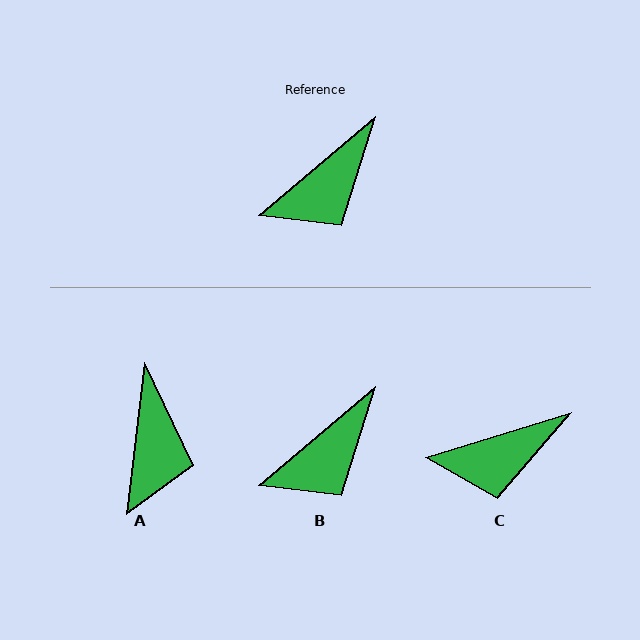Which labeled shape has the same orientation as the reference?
B.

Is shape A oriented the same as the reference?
No, it is off by about 43 degrees.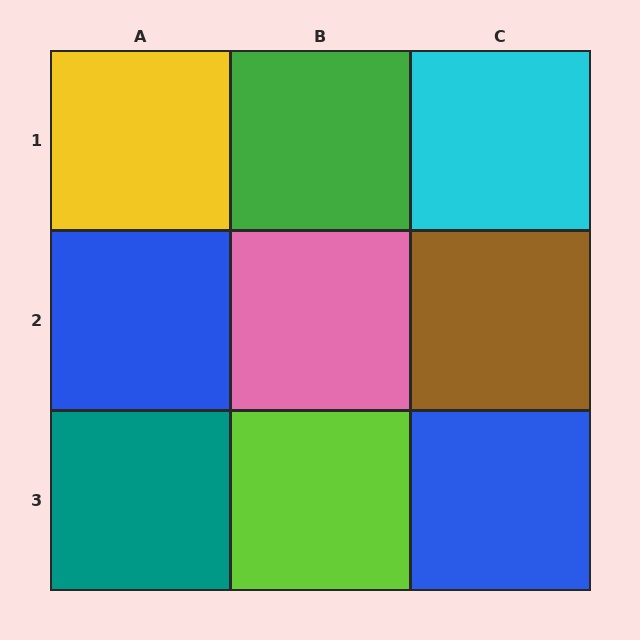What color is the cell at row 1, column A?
Yellow.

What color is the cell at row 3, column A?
Teal.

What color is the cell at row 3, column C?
Blue.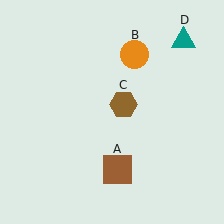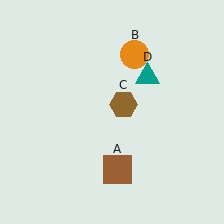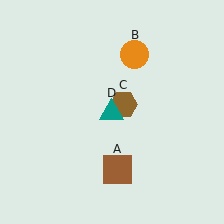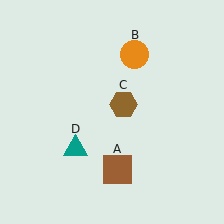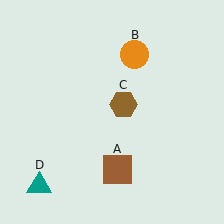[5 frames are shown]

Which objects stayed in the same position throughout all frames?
Brown square (object A) and orange circle (object B) and brown hexagon (object C) remained stationary.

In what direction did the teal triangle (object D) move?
The teal triangle (object D) moved down and to the left.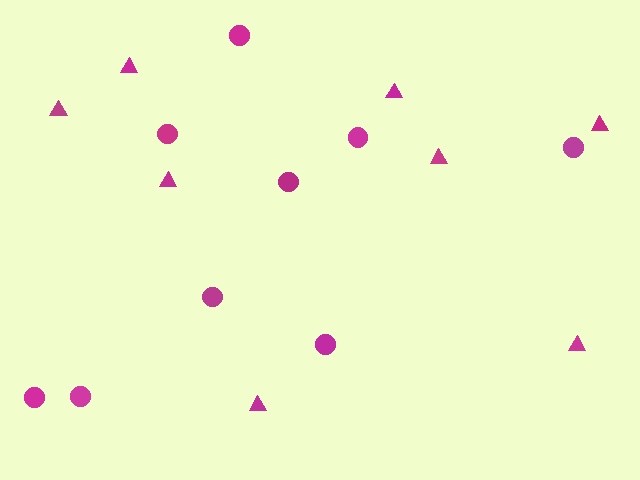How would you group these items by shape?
There are 2 groups: one group of circles (9) and one group of triangles (8).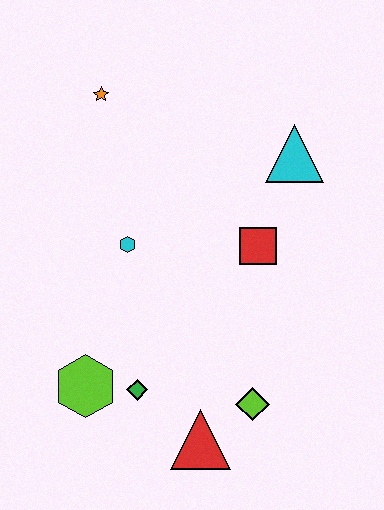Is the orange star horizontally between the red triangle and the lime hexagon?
Yes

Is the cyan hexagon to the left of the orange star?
No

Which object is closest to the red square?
The cyan triangle is closest to the red square.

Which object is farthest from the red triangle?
The orange star is farthest from the red triangle.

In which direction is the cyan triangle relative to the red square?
The cyan triangle is above the red square.